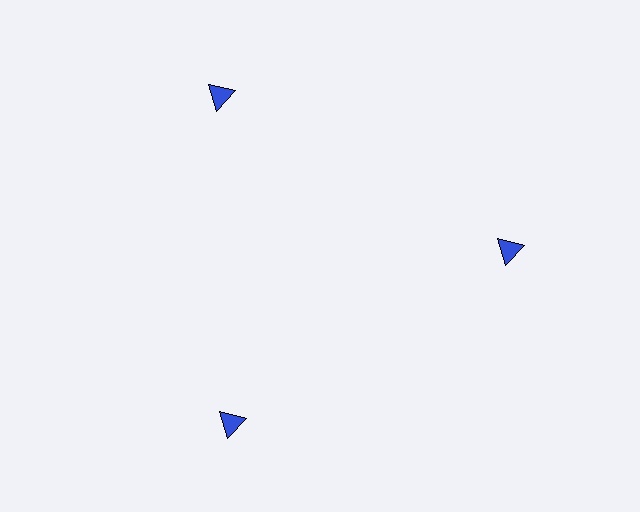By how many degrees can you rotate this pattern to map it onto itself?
The pattern maps onto itself every 120 degrees of rotation.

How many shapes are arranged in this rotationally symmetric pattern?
There are 3 shapes, arranged in 3 groups of 1.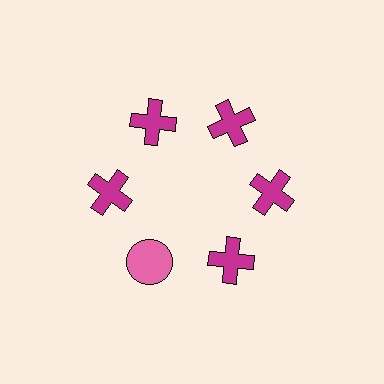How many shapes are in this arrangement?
There are 6 shapes arranged in a ring pattern.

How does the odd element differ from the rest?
It differs in both color (pink instead of magenta) and shape (circle instead of cross).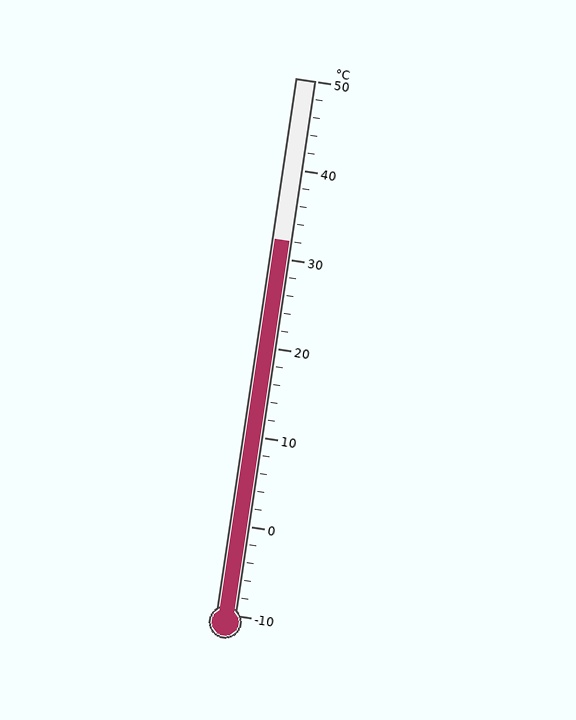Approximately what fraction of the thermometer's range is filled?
The thermometer is filled to approximately 70% of its range.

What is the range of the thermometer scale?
The thermometer scale ranges from -10°C to 50°C.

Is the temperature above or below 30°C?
The temperature is above 30°C.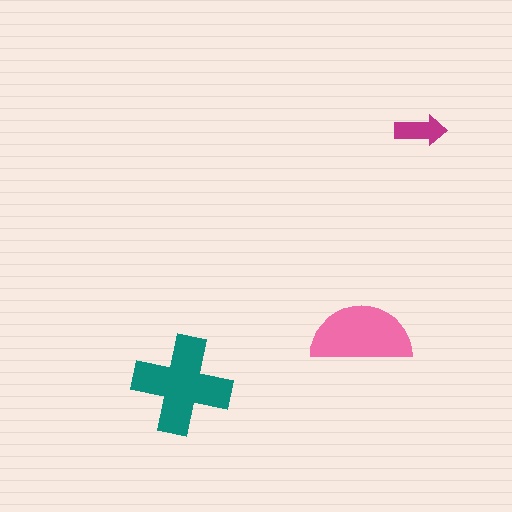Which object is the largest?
The teal cross.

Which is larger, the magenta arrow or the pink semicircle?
The pink semicircle.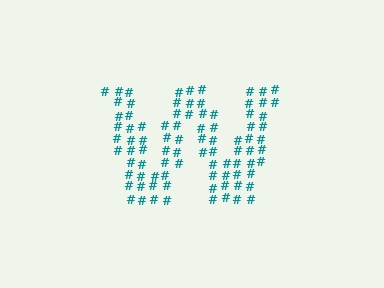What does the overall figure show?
The overall figure shows the letter W.